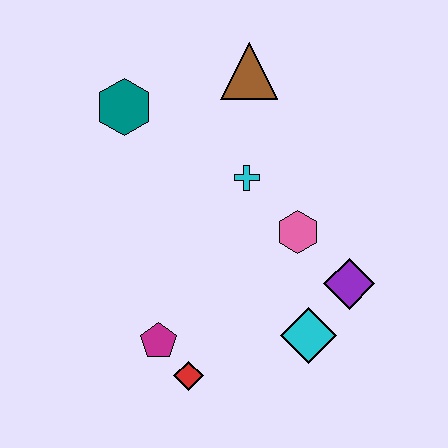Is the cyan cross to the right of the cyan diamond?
No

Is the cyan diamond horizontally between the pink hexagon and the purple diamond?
Yes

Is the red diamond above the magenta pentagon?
No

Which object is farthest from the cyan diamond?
The teal hexagon is farthest from the cyan diamond.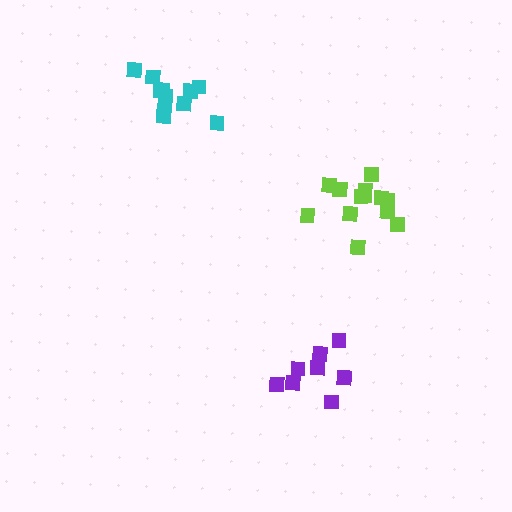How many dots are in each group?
Group 1: 8 dots, Group 2: 11 dots, Group 3: 14 dots (33 total).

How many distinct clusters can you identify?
There are 3 distinct clusters.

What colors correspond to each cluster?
The clusters are colored: purple, cyan, lime.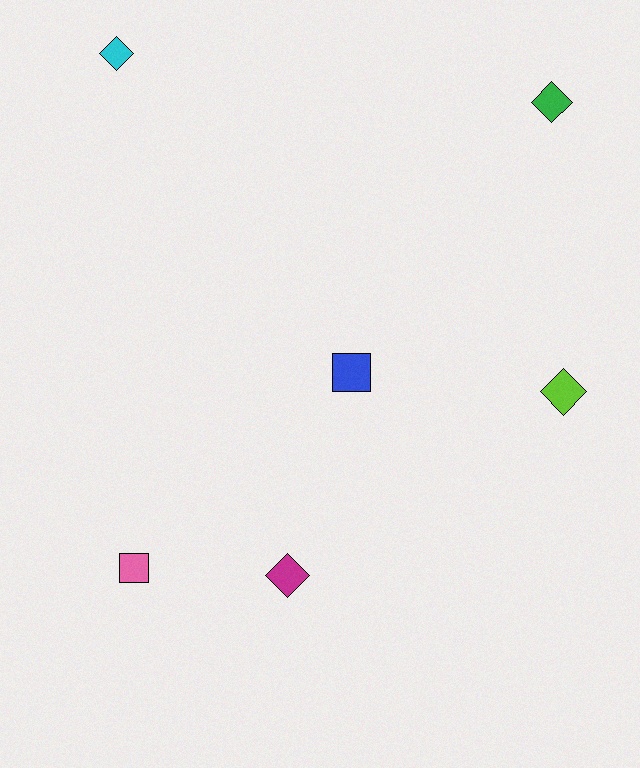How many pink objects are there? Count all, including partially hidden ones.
There is 1 pink object.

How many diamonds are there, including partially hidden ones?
There are 4 diamonds.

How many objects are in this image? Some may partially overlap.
There are 6 objects.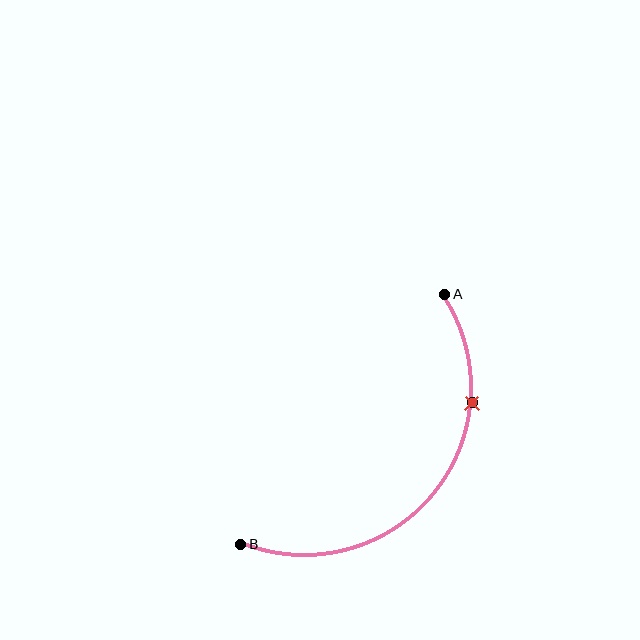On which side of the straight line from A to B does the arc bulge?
The arc bulges below and to the right of the straight line connecting A and B.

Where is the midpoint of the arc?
The arc midpoint is the point on the curve farthest from the straight line joining A and B. It sits below and to the right of that line.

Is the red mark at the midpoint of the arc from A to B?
No. The red mark lies on the arc but is closer to endpoint A. The arc midpoint would be at the point on the curve equidistant along the arc from both A and B.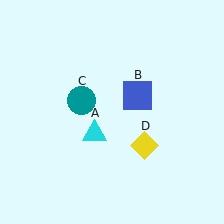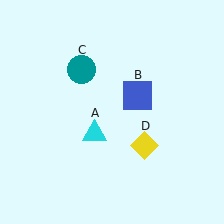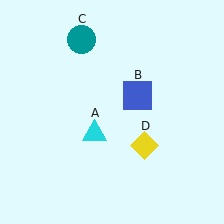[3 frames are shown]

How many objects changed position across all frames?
1 object changed position: teal circle (object C).